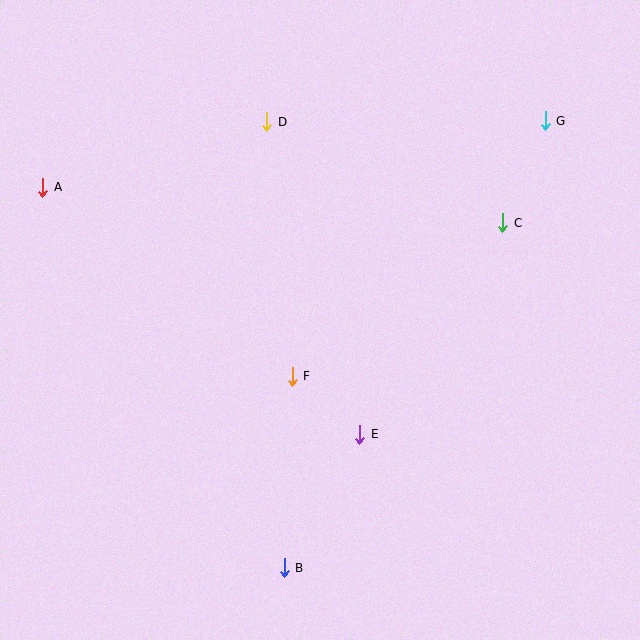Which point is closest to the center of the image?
Point F at (292, 376) is closest to the center.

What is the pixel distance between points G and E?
The distance between G and E is 364 pixels.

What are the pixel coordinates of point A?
Point A is at (43, 187).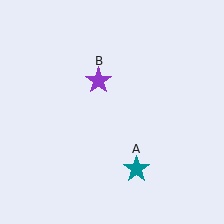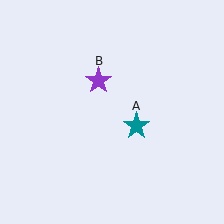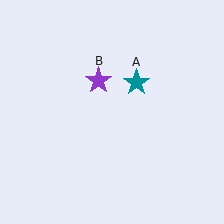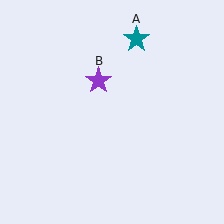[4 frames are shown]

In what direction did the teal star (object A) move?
The teal star (object A) moved up.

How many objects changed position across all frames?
1 object changed position: teal star (object A).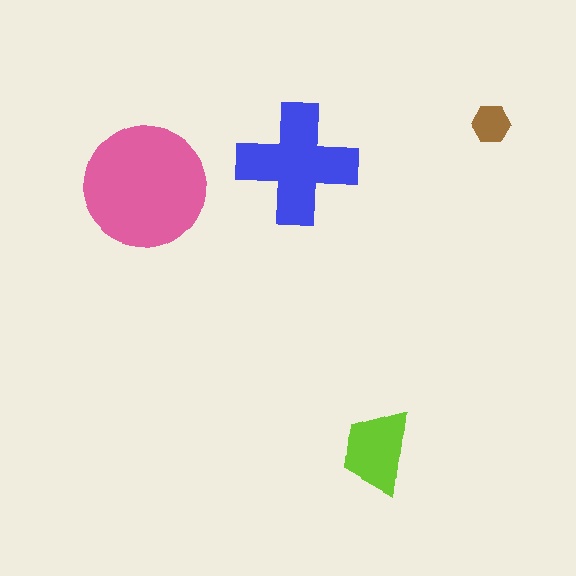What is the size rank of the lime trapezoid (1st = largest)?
3rd.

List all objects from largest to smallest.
The pink circle, the blue cross, the lime trapezoid, the brown hexagon.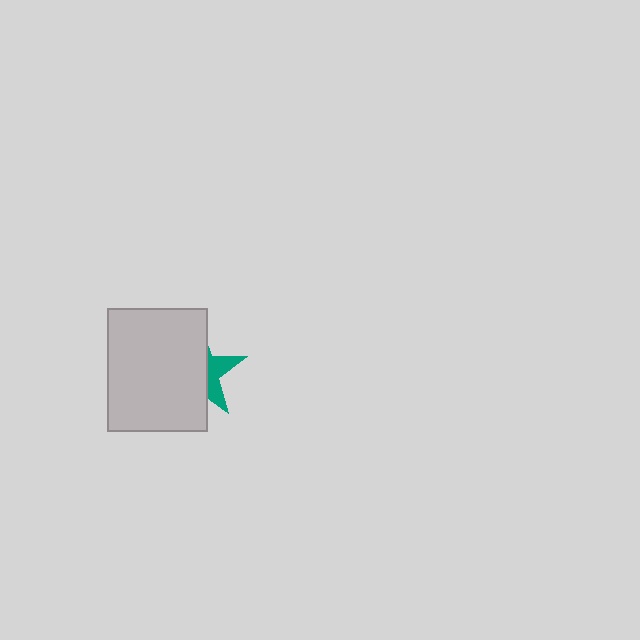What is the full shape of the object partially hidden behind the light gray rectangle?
The partially hidden object is a teal star.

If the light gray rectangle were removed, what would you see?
You would see the complete teal star.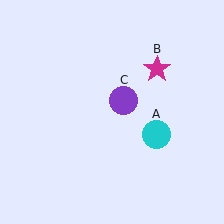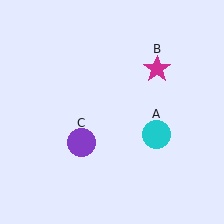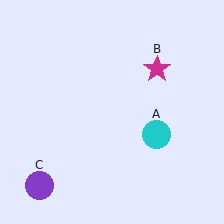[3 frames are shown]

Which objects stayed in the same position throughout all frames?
Cyan circle (object A) and magenta star (object B) remained stationary.